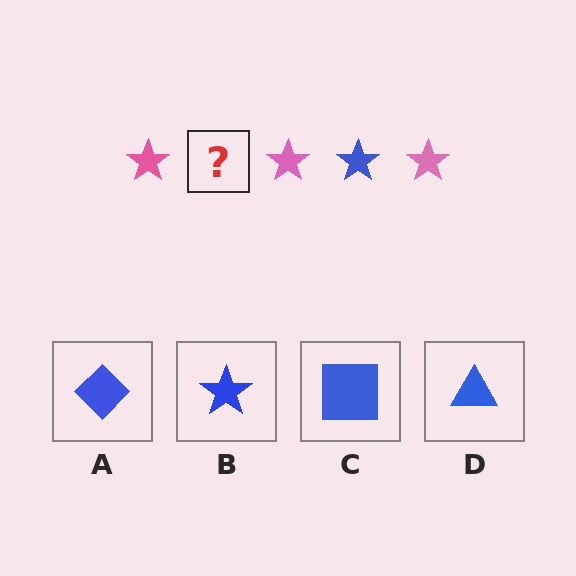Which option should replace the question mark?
Option B.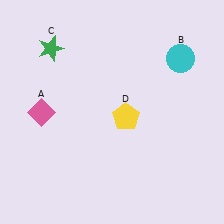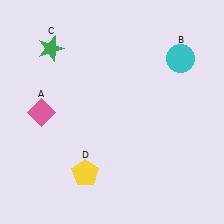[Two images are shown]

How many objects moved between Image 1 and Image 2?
1 object moved between the two images.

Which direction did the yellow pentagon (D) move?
The yellow pentagon (D) moved down.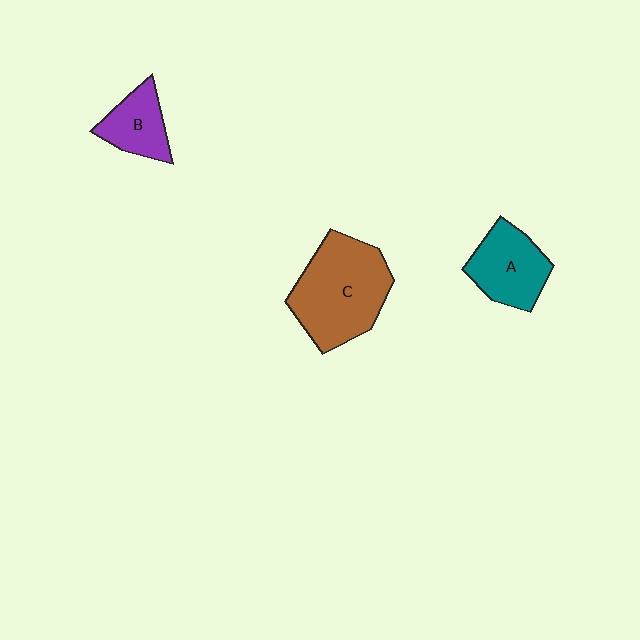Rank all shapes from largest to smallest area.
From largest to smallest: C (brown), A (teal), B (purple).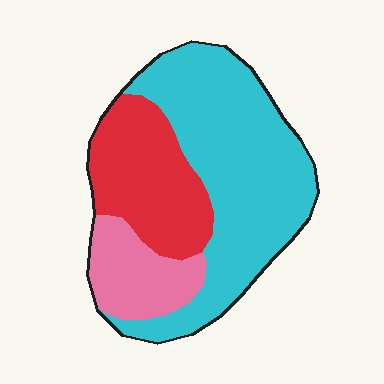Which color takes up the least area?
Pink, at roughly 15%.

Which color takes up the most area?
Cyan, at roughly 55%.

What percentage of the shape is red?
Red covers around 30% of the shape.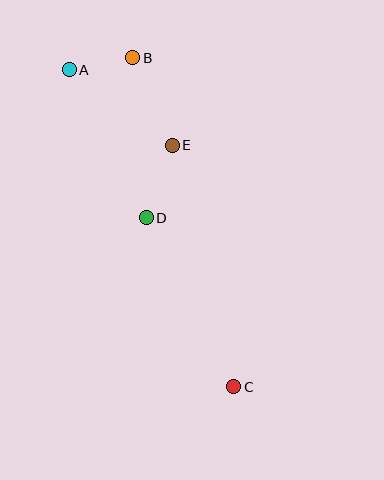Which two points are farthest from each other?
Points A and C are farthest from each other.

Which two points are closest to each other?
Points A and B are closest to each other.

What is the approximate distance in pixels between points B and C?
The distance between B and C is approximately 344 pixels.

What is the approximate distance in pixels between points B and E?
The distance between B and E is approximately 96 pixels.